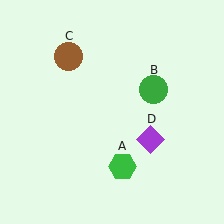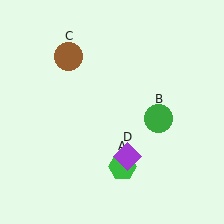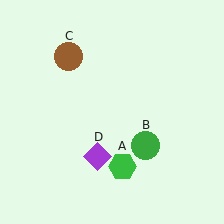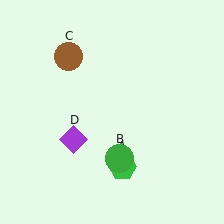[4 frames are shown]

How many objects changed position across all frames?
2 objects changed position: green circle (object B), purple diamond (object D).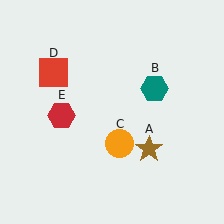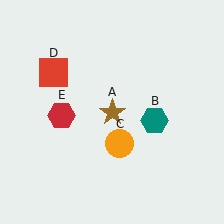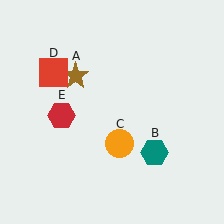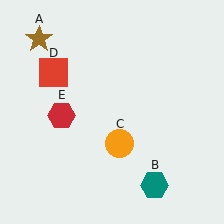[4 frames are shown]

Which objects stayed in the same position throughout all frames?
Orange circle (object C) and red square (object D) and red hexagon (object E) remained stationary.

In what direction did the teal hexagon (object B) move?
The teal hexagon (object B) moved down.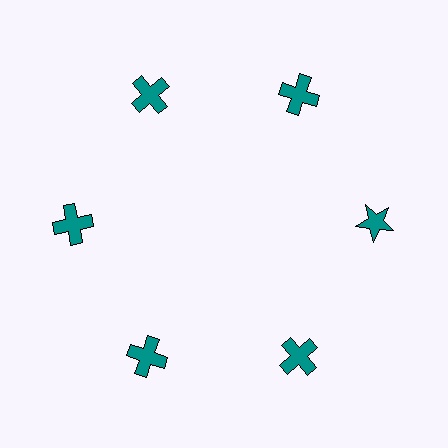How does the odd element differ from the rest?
It has a different shape: star instead of cross.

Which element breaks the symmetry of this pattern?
The teal star at roughly the 3 o'clock position breaks the symmetry. All other shapes are teal crosses.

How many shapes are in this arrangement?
There are 6 shapes arranged in a ring pattern.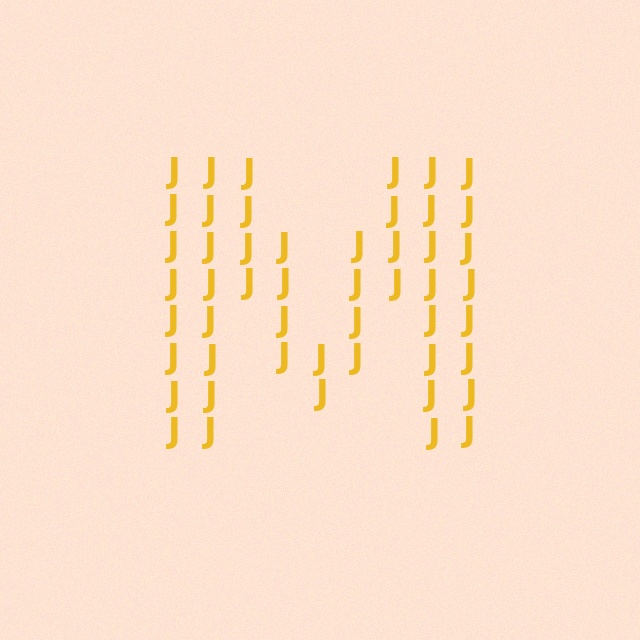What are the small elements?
The small elements are letter J's.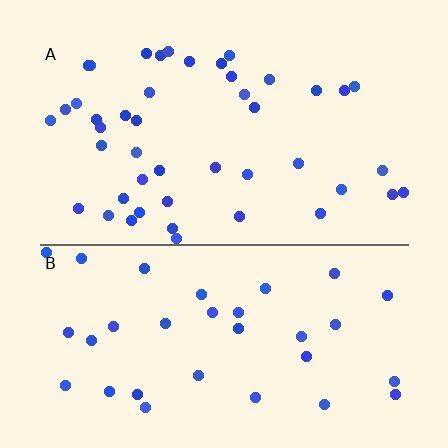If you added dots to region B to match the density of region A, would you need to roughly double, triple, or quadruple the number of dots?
Approximately double.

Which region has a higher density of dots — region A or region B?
A (the top).